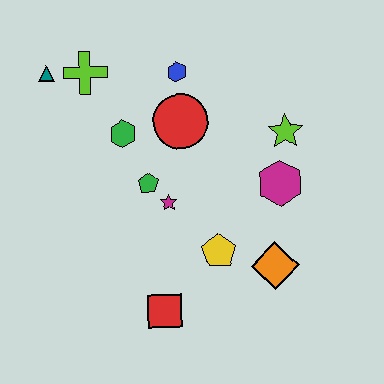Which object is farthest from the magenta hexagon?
The teal triangle is farthest from the magenta hexagon.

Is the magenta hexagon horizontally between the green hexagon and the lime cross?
No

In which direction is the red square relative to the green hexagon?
The red square is below the green hexagon.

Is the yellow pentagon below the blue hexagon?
Yes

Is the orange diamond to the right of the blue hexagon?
Yes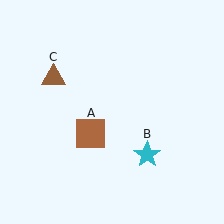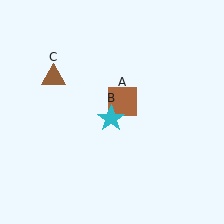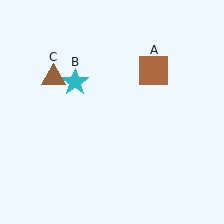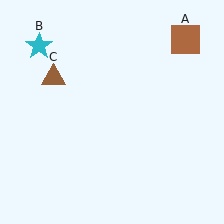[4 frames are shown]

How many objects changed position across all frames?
2 objects changed position: brown square (object A), cyan star (object B).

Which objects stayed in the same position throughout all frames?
Brown triangle (object C) remained stationary.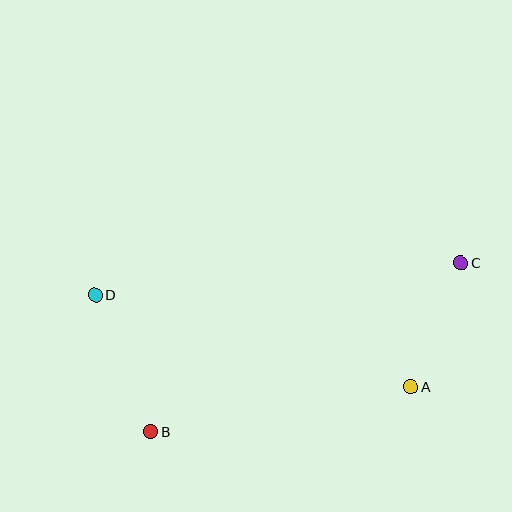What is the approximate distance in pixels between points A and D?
The distance between A and D is approximately 329 pixels.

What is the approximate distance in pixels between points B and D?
The distance between B and D is approximately 148 pixels.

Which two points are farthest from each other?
Points C and D are farthest from each other.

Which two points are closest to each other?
Points A and C are closest to each other.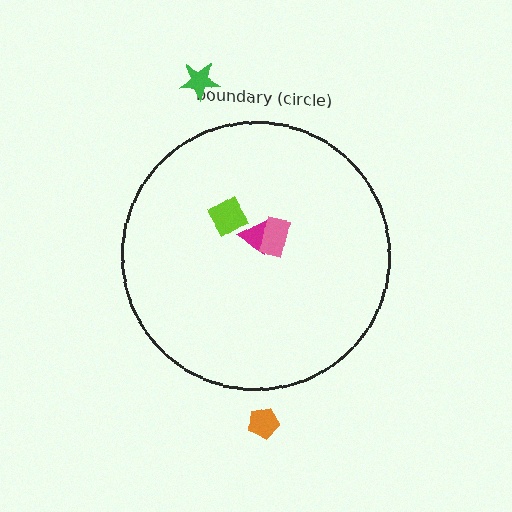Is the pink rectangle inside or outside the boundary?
Inside.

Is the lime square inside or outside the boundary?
Inside.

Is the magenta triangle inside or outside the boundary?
Inside.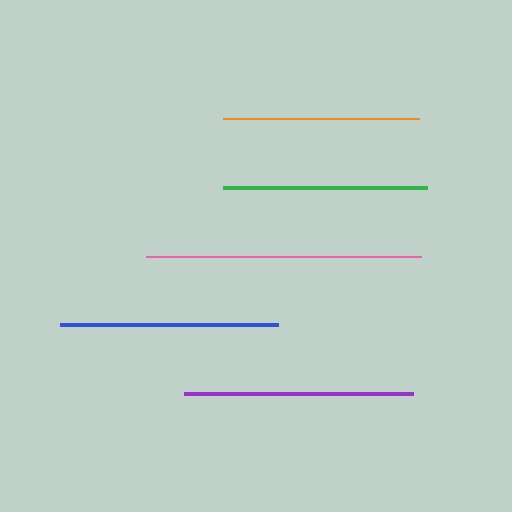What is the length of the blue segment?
The blue segment is approximately 218 pixels long.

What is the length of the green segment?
The green segment is approximately 204 pixels long.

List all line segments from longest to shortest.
From longest to shortest: pink, purple, blue, green, orange.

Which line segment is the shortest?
The orange line is the shortest at approximately 196 pixels.